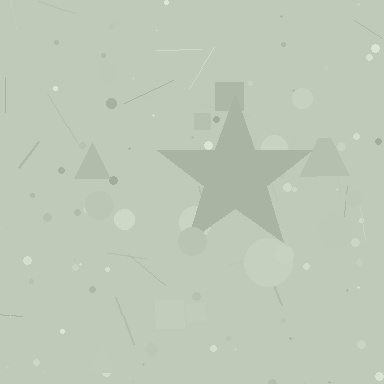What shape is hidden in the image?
A star is hidden in the image.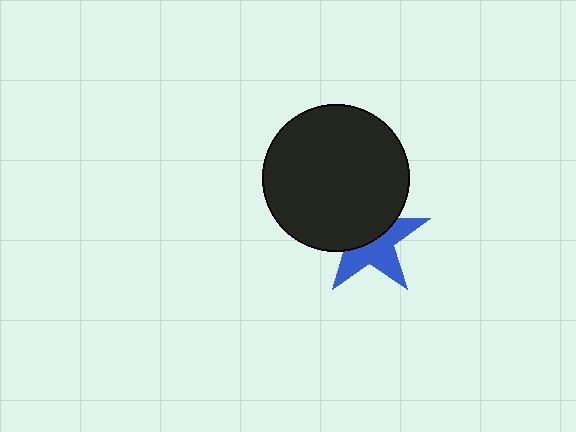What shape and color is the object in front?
The object in front is a black circle.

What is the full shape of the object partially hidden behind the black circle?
The partially hidden object is a blue star.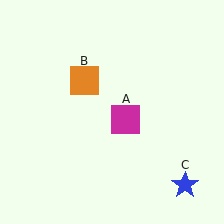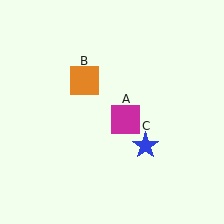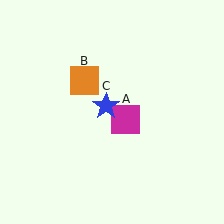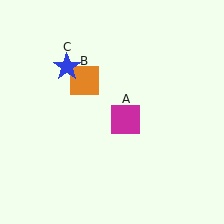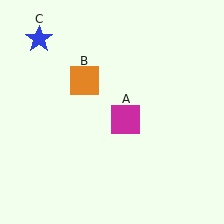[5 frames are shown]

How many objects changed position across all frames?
1 object changed position: blue star (object C).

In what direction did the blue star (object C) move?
The blue star (object C) moved up and to the left.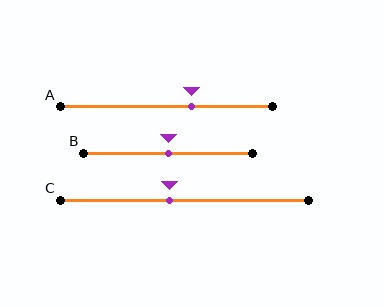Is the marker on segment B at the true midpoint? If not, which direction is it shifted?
Yes, the marker on segment B is at the true midpoint.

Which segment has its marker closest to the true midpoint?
Segment B has its marker closest to the true midpoint.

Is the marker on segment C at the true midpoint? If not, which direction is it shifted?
No, the marker on segment C is shifted to the left by about 6% of the segment length.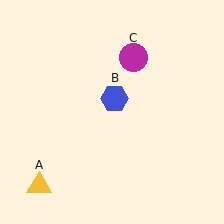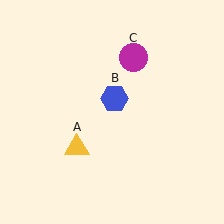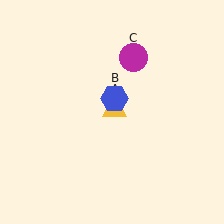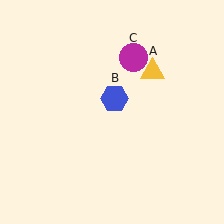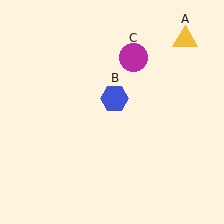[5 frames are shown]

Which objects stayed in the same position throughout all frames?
Blue hexagon (object B) and magenta circle (object C) remained stationary.